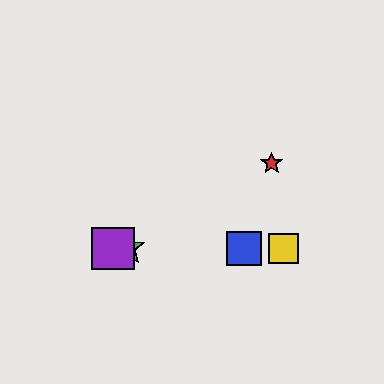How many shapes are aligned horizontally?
4 shapes (the blue square, the green star, the yellow square, the purple square) are aligned horizontally.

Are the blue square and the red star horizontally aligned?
No, the blue square is at y≈248 and the red star is at y≈163.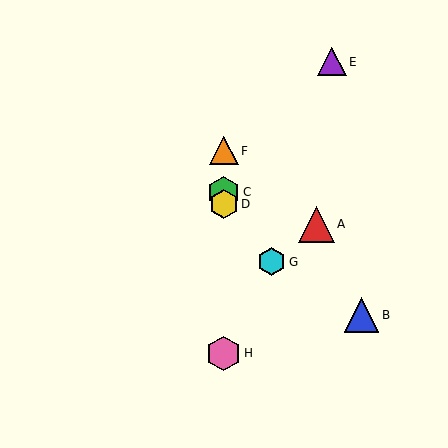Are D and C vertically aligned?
Yes, both are at x≈224.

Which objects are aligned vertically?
Objects C, D, F, H are aligned vertically.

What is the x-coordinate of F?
Object F is at x≈224.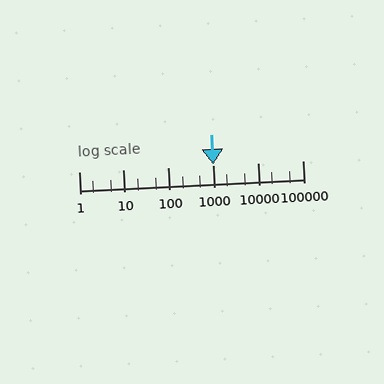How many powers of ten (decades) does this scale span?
The scale spans 5 decades, from 1 to 100000.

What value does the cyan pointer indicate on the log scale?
The pointer indicates approximately 1000.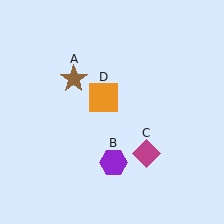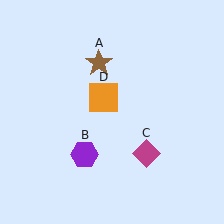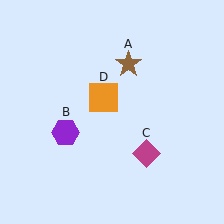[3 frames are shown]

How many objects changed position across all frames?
2 objects changed position: brown star (object A), purple hexagon (object B).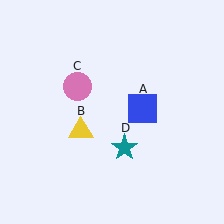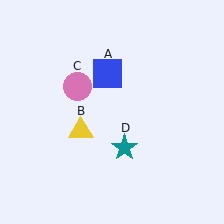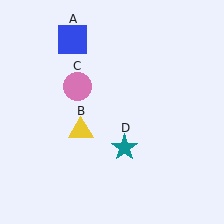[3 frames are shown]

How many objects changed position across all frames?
1 object changed position: blue square (object A).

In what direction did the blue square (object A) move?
The blue square (object A) moved up and to the left.